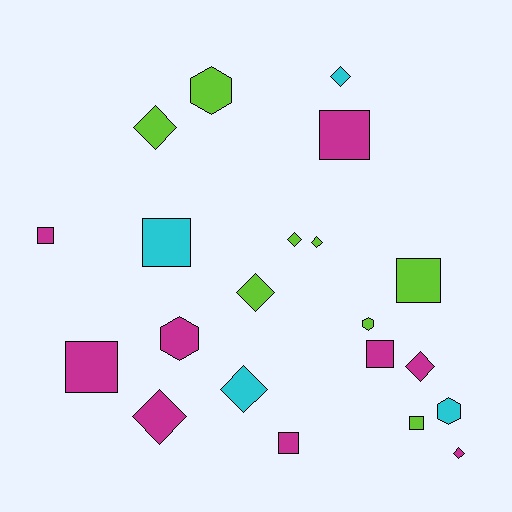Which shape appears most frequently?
Diamond, with 9 objects.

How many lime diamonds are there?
There are 4 lime diamonds.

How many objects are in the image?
There are 21 objects.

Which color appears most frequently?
Magenta, with 9 objects.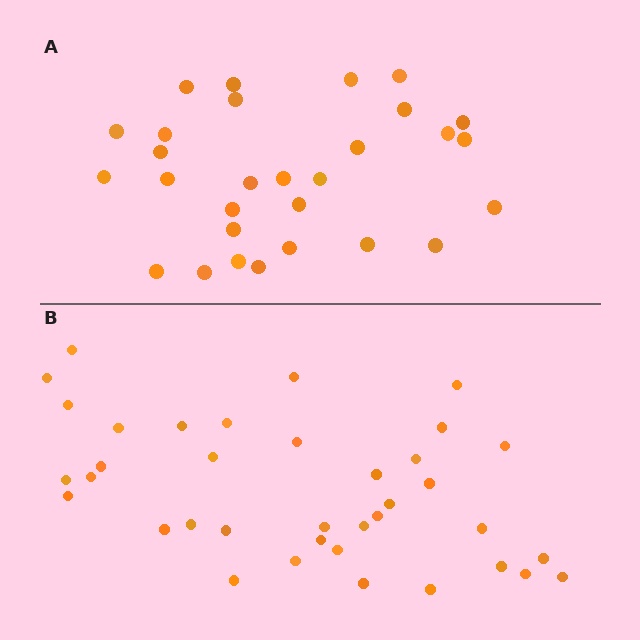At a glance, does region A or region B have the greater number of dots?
Region B (the bottom region) has more dots.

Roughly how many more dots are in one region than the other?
Region B has roughly 8 or so more dots than region A.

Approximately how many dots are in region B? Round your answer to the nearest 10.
About 40 dots. (The exact count is 37, which rounds to 40.)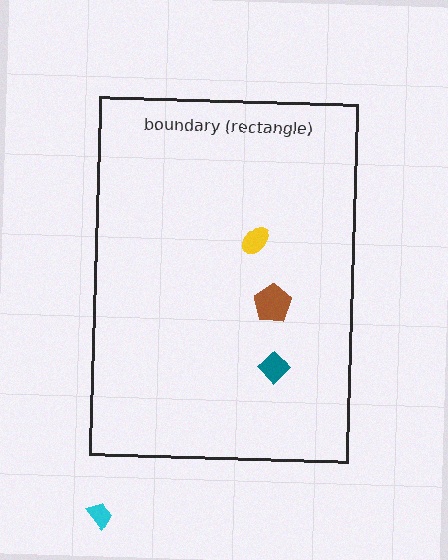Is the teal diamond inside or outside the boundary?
Inside.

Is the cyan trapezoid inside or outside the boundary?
Outside.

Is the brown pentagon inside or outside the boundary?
Inside.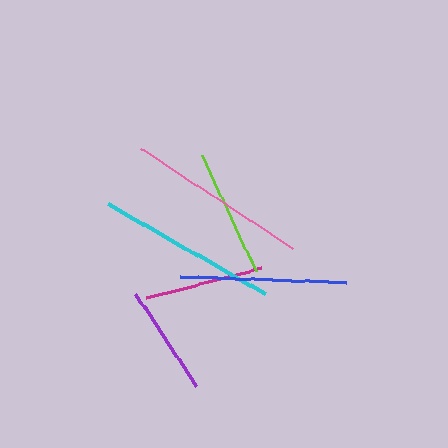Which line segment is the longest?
The pink line is the longest at approximately 183 pixels.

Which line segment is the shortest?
The purple line is the shortest at approximately 110 pixels.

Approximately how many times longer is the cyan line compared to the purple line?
The cyan line is approximately 1.7 times the length of the purple line.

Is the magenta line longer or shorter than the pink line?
The pink line is longer than the magenta line.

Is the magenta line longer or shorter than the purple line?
The magenta line is longer than the purple line.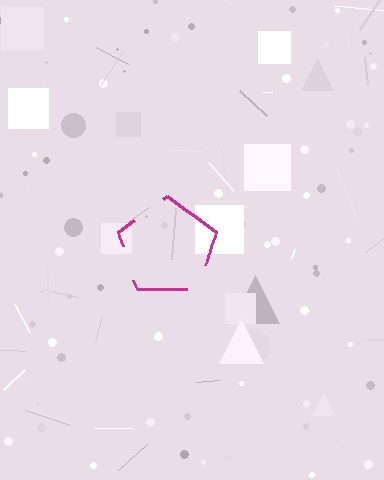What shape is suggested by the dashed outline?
The dashed outline suggests a pentagon.